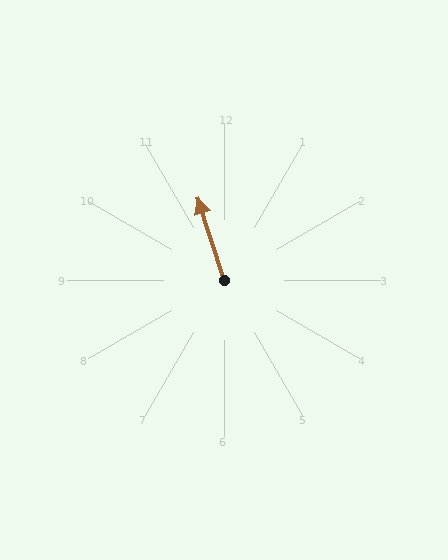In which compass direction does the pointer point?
North.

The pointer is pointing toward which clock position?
Roughly 11 o'clock.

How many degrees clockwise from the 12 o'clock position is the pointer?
Approximately 342 degrees.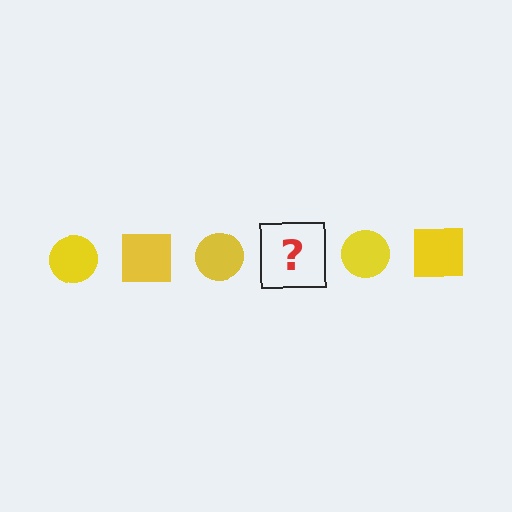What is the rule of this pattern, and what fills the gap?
The rule is that the pattern cycles through circle, square shapes in yellow. The gap should be filled with a yellow square.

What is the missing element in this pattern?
The missing element is a yellow square.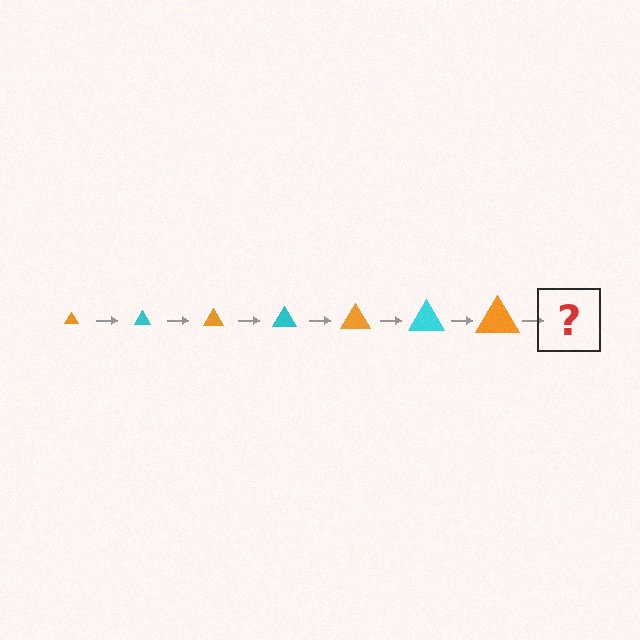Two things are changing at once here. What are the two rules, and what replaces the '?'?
The two rules are that the triangle grows larger each step and the color cycles through orange and cyan. The '?' should be a cyan triangle, larger than the previous one.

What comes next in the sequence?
The next element should be a cyan triangle, larger than the previous one.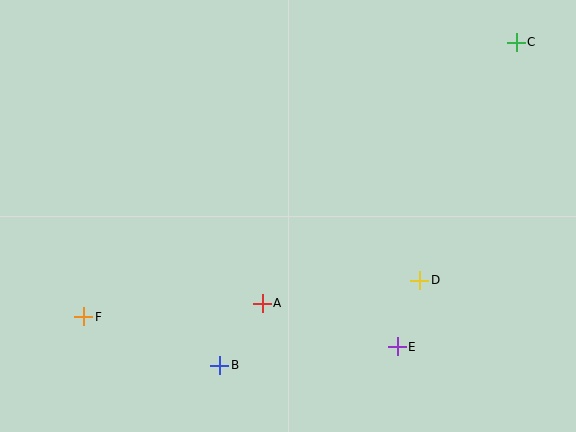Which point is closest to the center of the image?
Point A at (262, 303) is closest to the center.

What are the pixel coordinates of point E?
Point E is at (397, 347).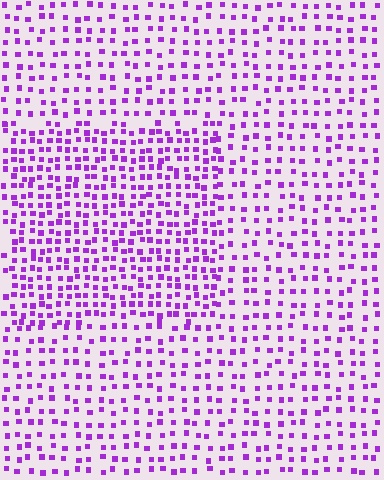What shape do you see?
I see a rectangle.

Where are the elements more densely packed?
The elements are more densely packed inside the rectangle boundary.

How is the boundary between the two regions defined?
The boundary is defined by a change in element density (approximately 1.7x ratio). All elements are the same color, size, and shape.